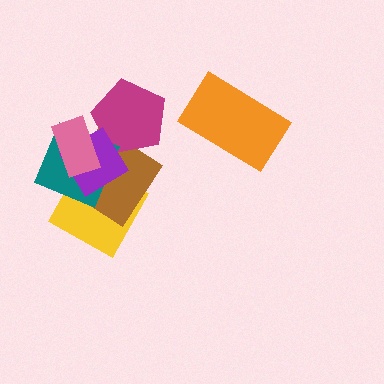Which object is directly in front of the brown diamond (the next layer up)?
The magenta pentagon is directly in front of the brown diamond.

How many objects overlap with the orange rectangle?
0 objects overlap with the orange rectangle.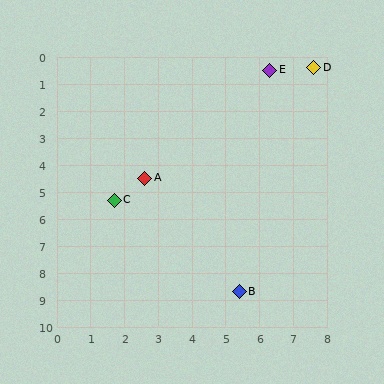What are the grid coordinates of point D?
Point D is at approximately (7.6, 0.4).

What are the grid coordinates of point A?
Point A is at approximately (2.6, 4.5).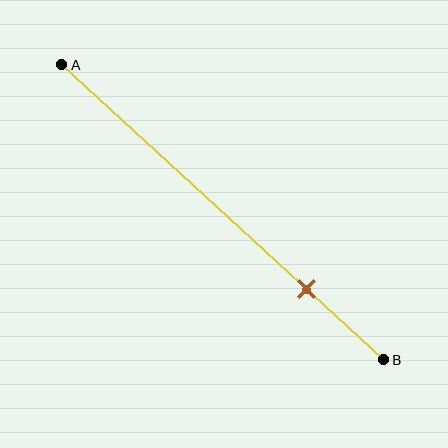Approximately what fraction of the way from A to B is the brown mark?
The brown mark is approximately 75% of the way from A to B.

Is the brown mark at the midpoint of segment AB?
No, the mark is at about 75% from A, not at the 50% midpoint.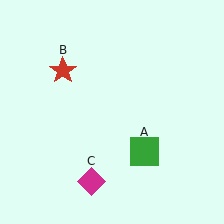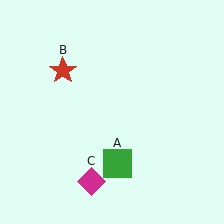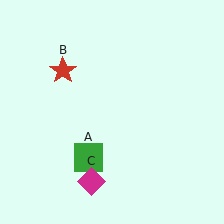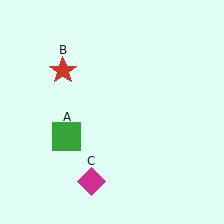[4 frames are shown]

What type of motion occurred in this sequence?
The green square (object A) rotated clockwise around the center of the scene.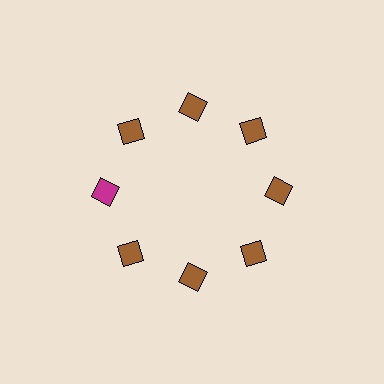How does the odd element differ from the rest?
It has a different color: magenta instead of brown.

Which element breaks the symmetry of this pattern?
The magenta diamond at roughly the 9 o'clock position breaks the symmetry. All other shapes are brown diamonds.